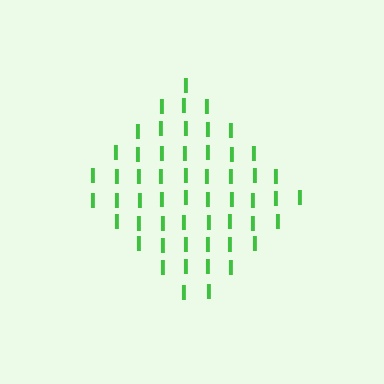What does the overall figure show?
The overall figure shows a diamond.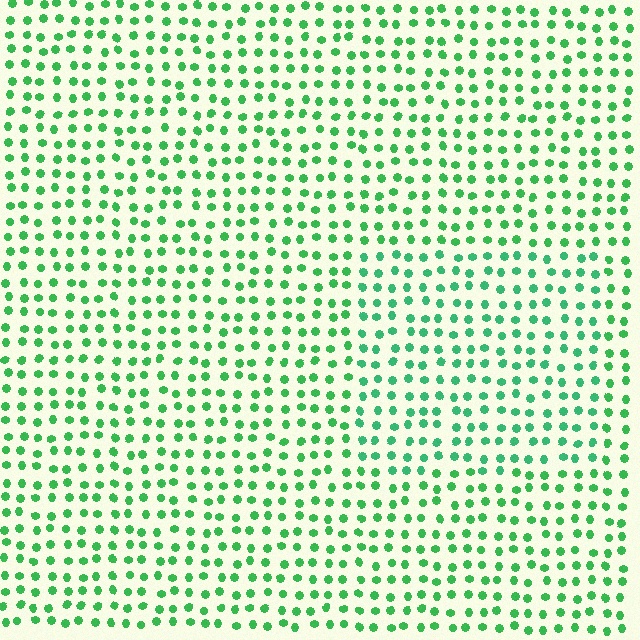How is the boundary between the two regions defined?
The boundary is defined purely by a slight shift in hue (about 16 degrees). Spacing, size, and orientation are identical on both sides.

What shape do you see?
I see a rectangle.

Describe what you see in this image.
The image is filled with small green elements in a uniform arrangement. A rectangle-shaped region is visible where the elements are tinted to a slightly different hue, forming a subtle color boundary.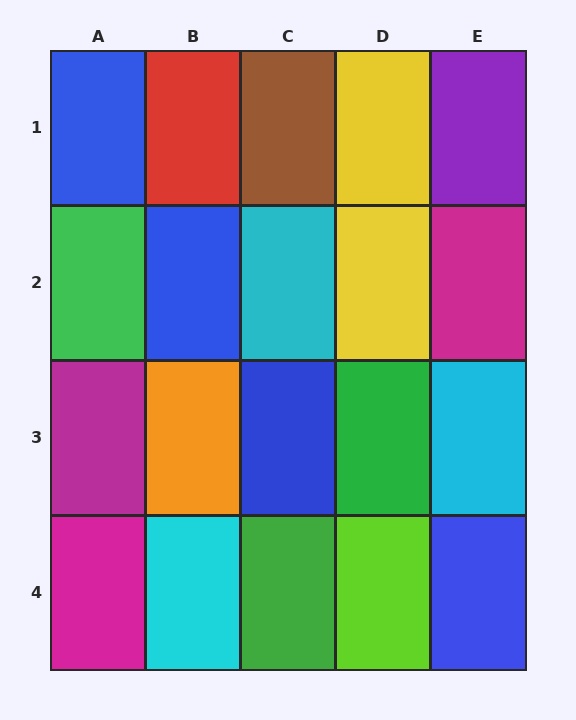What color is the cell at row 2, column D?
Yellow.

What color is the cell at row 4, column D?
Lime.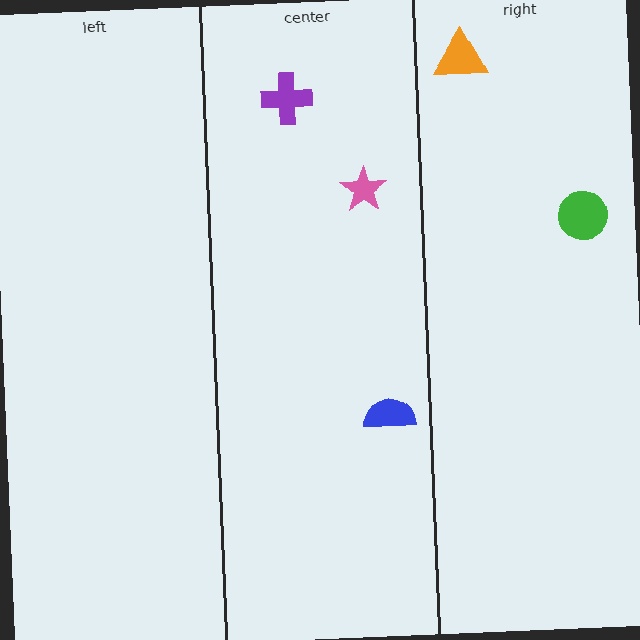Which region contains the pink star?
The center region.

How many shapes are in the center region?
3.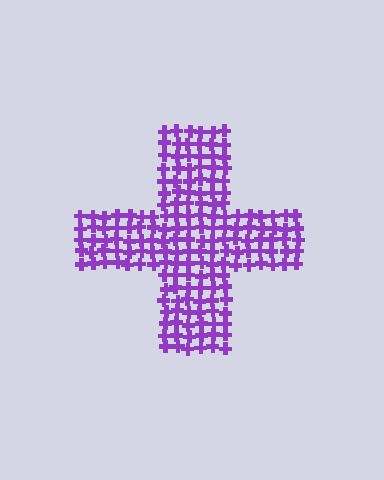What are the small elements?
The small elements are crosses.